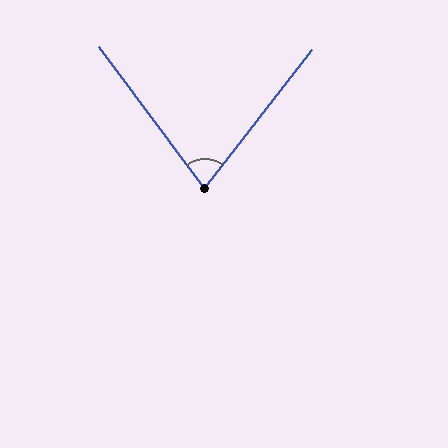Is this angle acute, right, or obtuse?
It is acute.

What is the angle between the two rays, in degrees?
Approximately 74 degrees.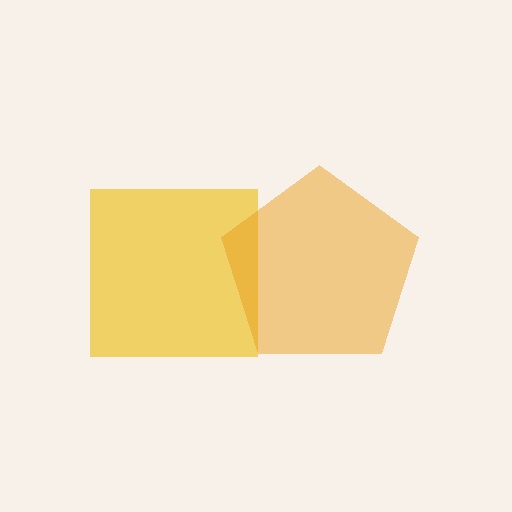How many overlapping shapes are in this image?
There are 2 overlapping shapes in the image.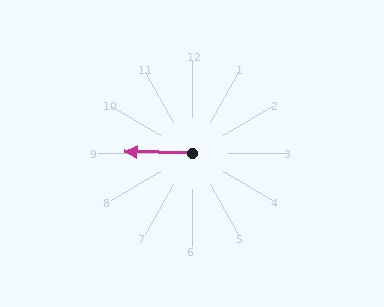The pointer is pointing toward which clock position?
Roughly 9 o'clock.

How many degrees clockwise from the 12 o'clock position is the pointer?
Approximately 271 degrees.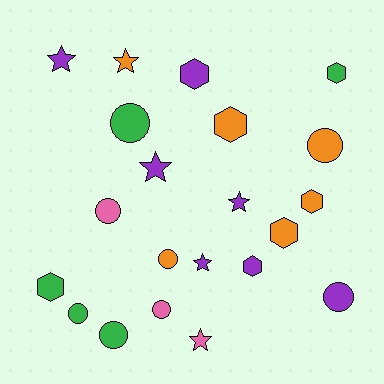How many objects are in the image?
There are 21 objects.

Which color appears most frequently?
Purple, with 7 objects.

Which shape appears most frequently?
Circle, with 8 objects.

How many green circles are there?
There are 3 green circles.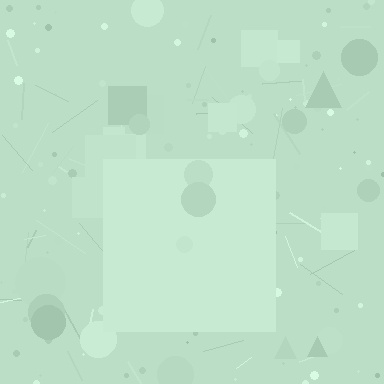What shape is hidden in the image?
A square is hidden in the image.